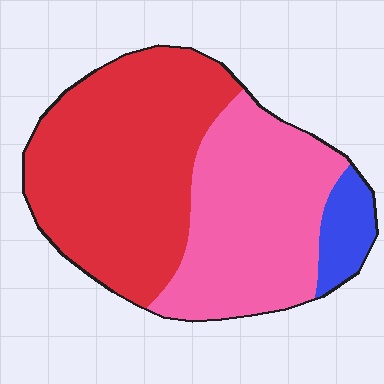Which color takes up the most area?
Red, at roughly 50%.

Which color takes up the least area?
Blue, at roughly 10%.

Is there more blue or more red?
Red.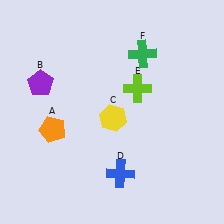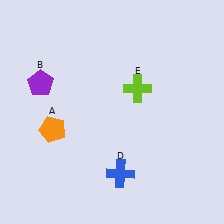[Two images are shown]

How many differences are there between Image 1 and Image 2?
There are 2 differences between the two images.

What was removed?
The green cross (F), the yellow hexagon (C) were removed in Image 2.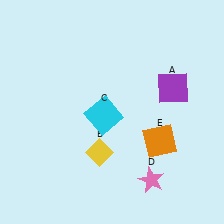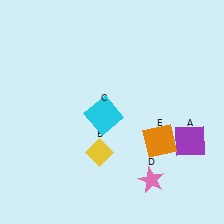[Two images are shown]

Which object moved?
The purple square (A) moved down.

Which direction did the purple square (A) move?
The purple square (A) moved down.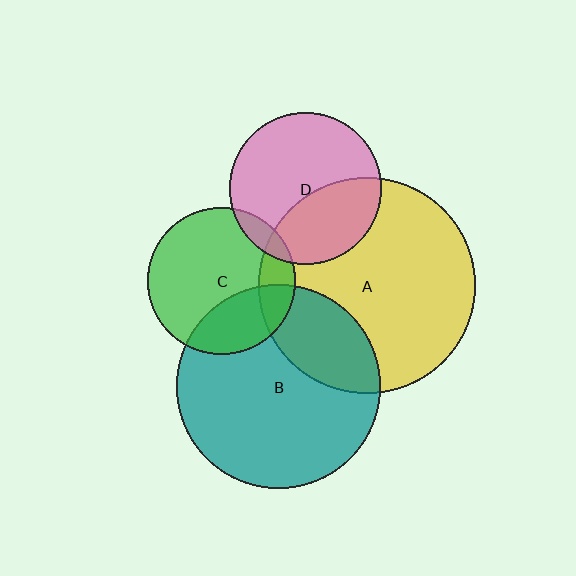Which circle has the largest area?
Circle A (yellow).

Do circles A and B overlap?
Yes.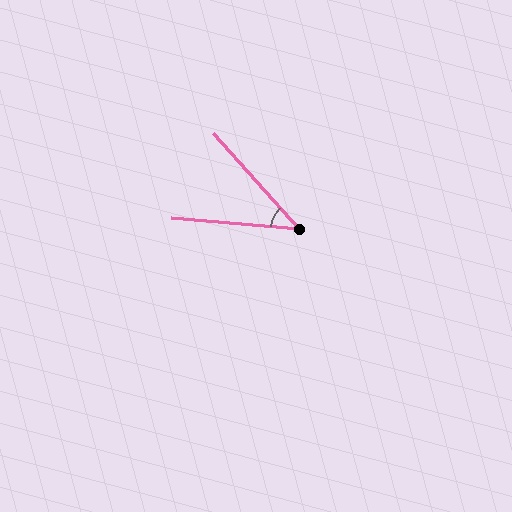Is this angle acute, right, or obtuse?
It is acute.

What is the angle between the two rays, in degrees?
Approximately 43 degrees.